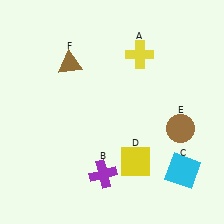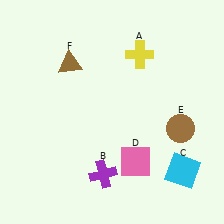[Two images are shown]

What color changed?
The square (D) changed from yellow in Image 1 to pink in Image 2.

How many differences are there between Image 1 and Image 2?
There is 1 difference between the two images.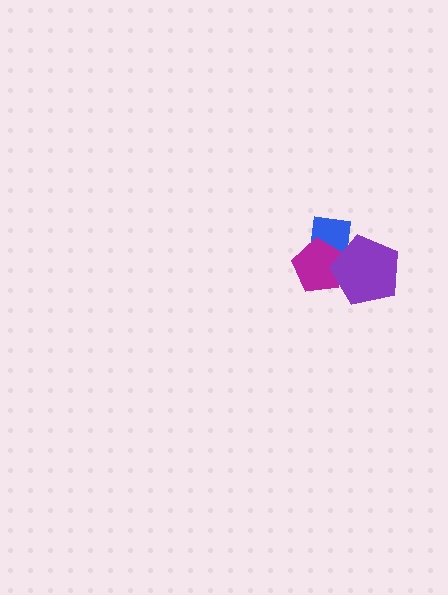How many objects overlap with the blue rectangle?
2 objects overlap with the blue rectangle.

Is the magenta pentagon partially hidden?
Yes, it is partially covered by another shape.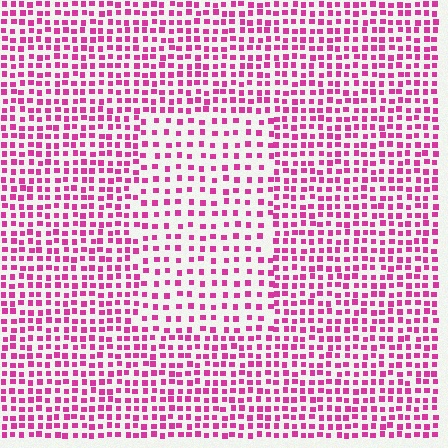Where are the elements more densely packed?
The elements are more densely packed outside the rectangle boundary.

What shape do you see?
I see a rectangle.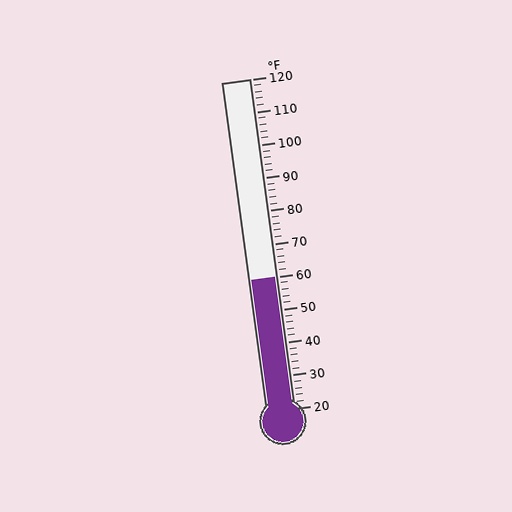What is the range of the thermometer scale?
The thermometer scale ranges from 20°F to 120°F.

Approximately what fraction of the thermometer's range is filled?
The thermometer is filled to approximately 40% of its range.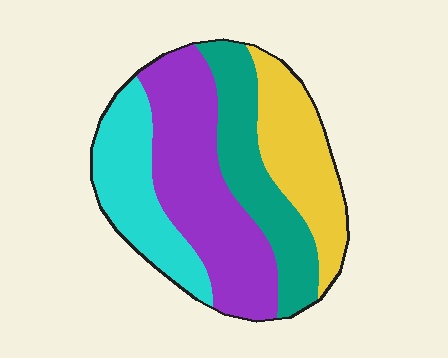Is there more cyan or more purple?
Purple.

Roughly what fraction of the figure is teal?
Teal takes up about one fifth (1/5) of the figure.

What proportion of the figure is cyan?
Cyan covers 21% of the figure.